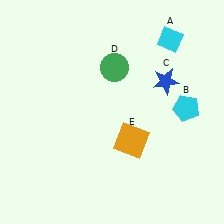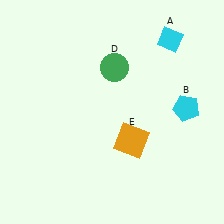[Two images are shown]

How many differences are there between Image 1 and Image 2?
There is 1 difference between the two images.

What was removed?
The blue star (C) was removed in Image 2.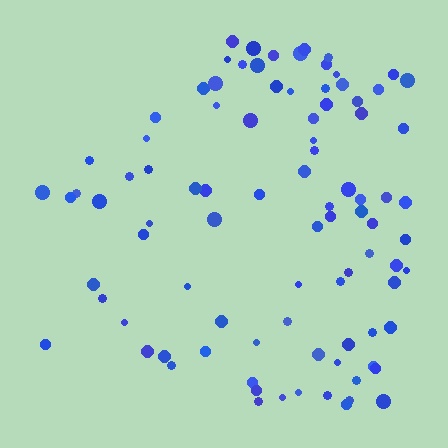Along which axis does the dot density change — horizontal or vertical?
Horizontal.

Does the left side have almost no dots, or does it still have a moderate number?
Still a moderate number, just noticeably fewer than the right.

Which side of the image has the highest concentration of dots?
The right.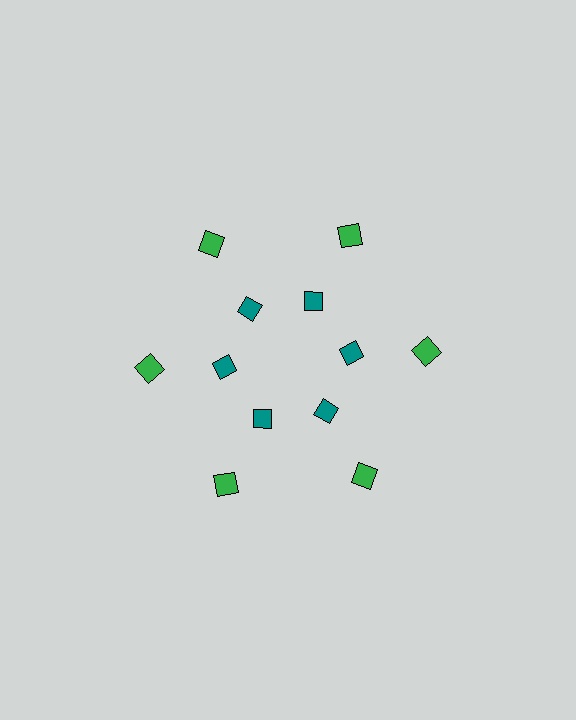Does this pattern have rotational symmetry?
Yes, this pattern has 6-fold rotational symmetry. It looks the same after rotating 60 degrees around the center.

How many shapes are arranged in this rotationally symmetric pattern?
There are 12 shapes, arranged in 6 groups of 2.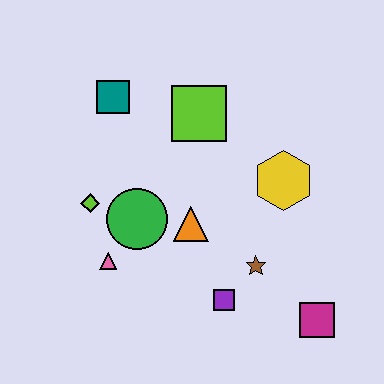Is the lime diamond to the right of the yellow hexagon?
No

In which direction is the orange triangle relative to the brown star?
The orange triangle is to the left of the brown star.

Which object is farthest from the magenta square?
The teal square is farthest from the magenta square.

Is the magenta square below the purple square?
Yes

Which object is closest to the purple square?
The brown star is closest to the purple square.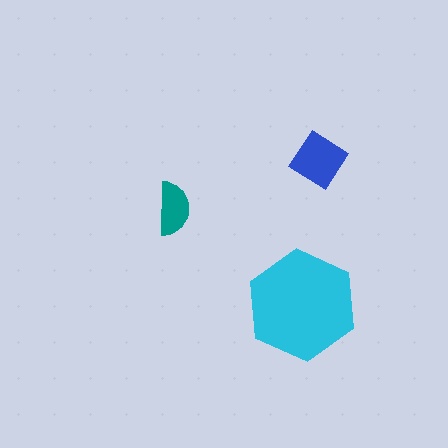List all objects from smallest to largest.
The teal semicircle, the blue diamond, the cyan hexagon.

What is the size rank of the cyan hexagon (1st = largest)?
1st.